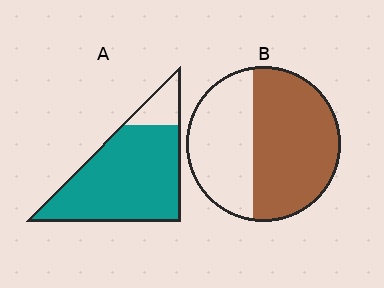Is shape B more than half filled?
Yes.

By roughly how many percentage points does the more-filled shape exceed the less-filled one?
By roughly 25 percentage points (A over B).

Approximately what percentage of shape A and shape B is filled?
A is approximately 85% and B is approximately 60%.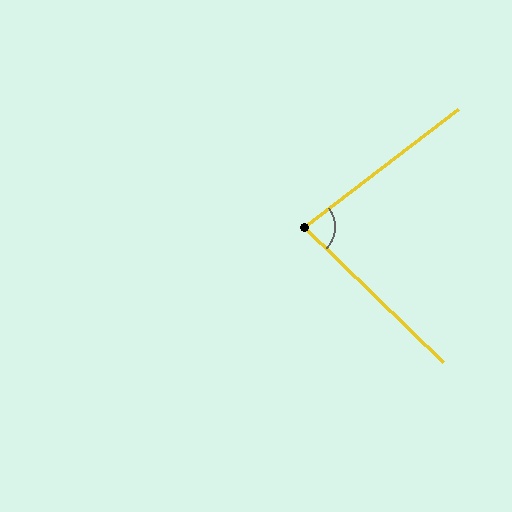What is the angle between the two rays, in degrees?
Approximately 82 degrees.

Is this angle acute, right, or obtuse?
It is acute.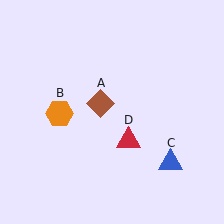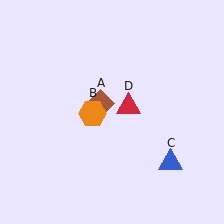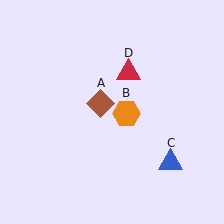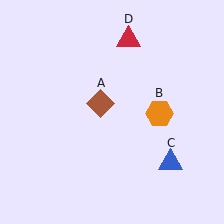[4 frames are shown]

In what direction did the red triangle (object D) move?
The red triangle (object D) moved up.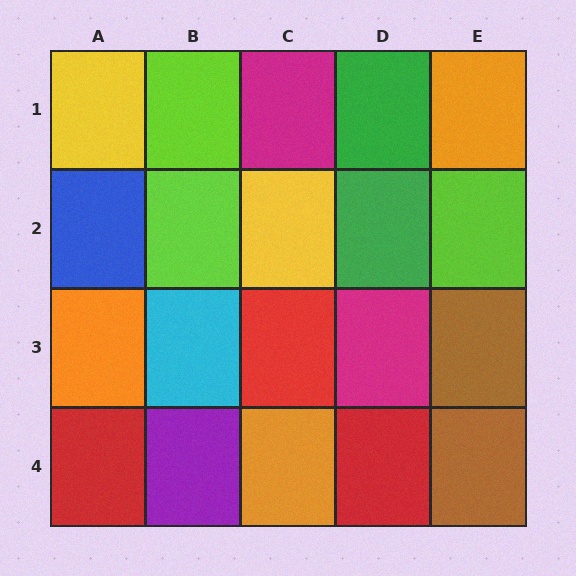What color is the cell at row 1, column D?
Green.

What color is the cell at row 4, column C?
Orange.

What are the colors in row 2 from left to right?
Blue, lime, yellow, green, lime.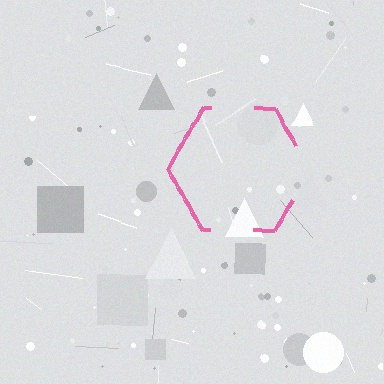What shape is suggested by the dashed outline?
The dashed outline suggests a hexagon.